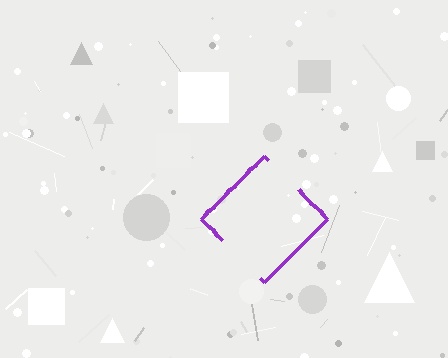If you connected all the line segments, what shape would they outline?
They would outline a diamond.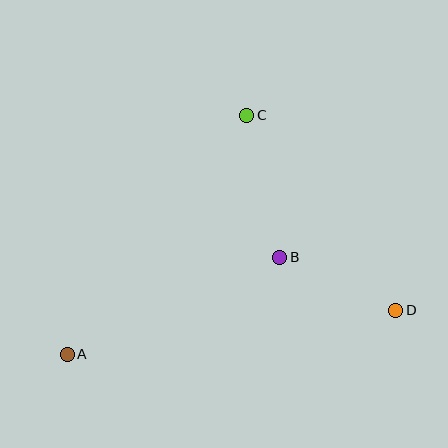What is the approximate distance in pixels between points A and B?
The distance between A and B is approximately 234 pixels.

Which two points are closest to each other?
Points B and D are closest to each other.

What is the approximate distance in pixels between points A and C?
The distance between A and C is approximately 299 pixels.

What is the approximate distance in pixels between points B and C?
The distance between B and C is approximately 146 pixels.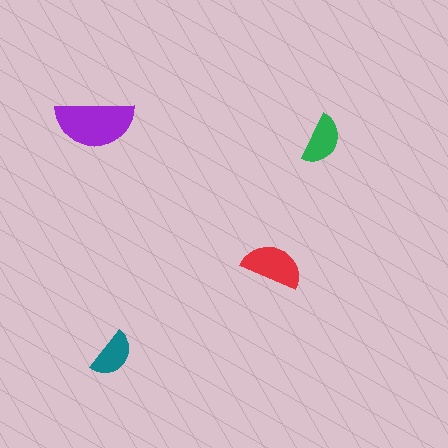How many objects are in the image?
There are 4 objects in the image.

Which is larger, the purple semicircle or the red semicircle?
The purple one.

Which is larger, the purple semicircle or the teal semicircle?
The purple one.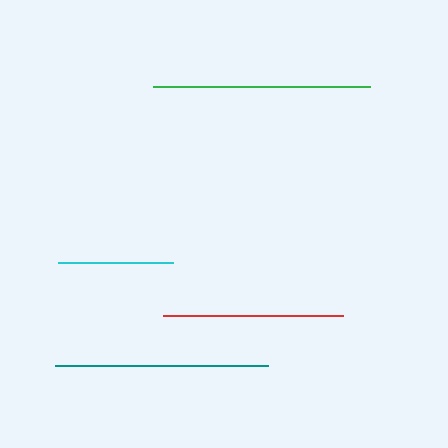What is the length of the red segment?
The red segment is approximately 180 pixels long.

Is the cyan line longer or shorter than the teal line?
The teal line is longer than the cyan line.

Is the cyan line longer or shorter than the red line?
The red line is longer than the cyan line.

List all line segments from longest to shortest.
From longest to shortest: green, teal, red, cyan.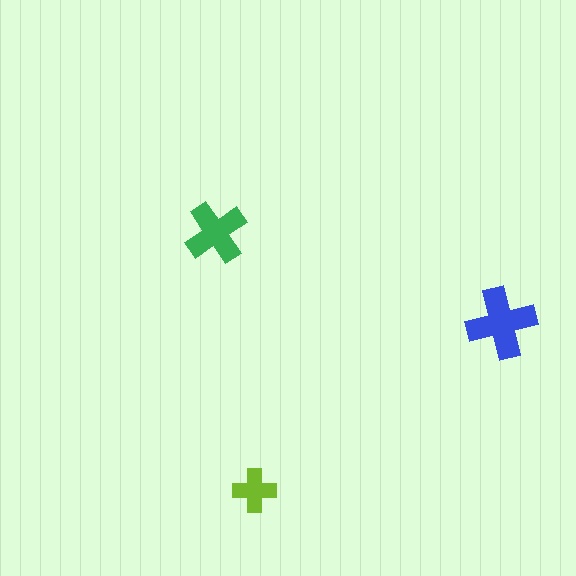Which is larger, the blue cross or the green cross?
The blue one.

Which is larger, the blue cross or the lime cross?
The blue one.